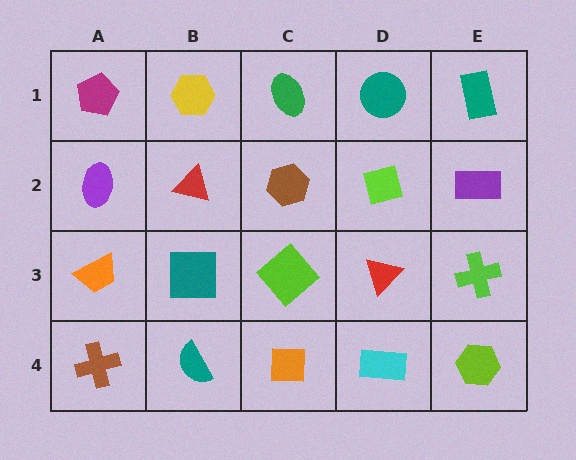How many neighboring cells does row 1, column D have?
3.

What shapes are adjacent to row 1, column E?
A purple rectangle (row 2, column E), a teal circle (row 1, column D).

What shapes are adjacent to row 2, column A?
A magenta pentagon (row 1, column A), an orange trapezoid (row 3, column A), a red triangle (row 2, column B).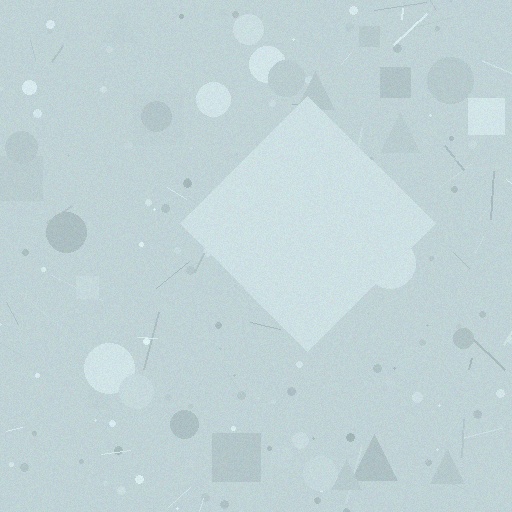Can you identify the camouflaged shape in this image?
The camouflaged shape is a diamond.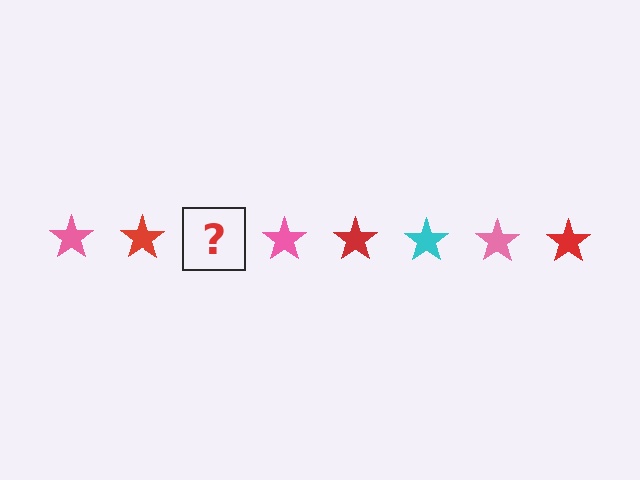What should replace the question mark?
The question mark should be replaced with a cyan star.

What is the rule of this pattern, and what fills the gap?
The rule is that the pattern cycles through pink, red, cyan stars. The gap should be filled with a cyan star.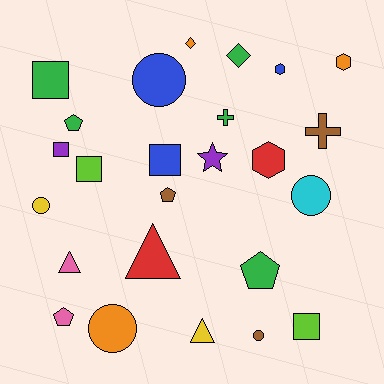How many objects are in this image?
There are 25 objects.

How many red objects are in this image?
There are 2 red objects.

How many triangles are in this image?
There are 3 triangles.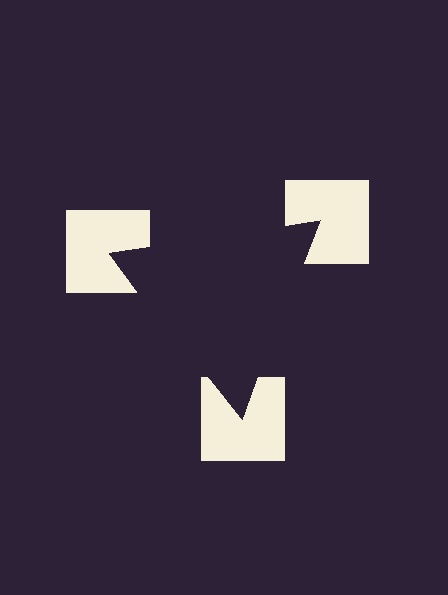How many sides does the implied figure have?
3 sides.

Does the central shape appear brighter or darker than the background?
It typically appears slightly darker than the background, even though no actual brightness change is drawn.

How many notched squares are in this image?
There are 3 — one at each vertex of the illusory triangle.